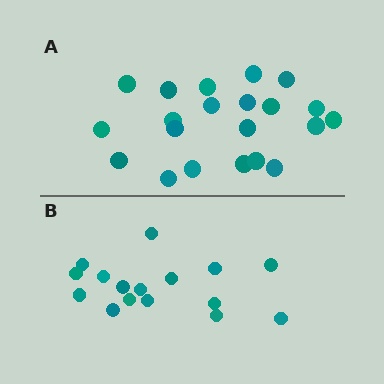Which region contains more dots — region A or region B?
Region A (the top region) has more dots.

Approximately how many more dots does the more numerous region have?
Region A has about 5 more dots than region B.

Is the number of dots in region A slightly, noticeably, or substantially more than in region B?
Region A has noticeably more, but not dramatically so. The ratio is roughly 1.3 to 1.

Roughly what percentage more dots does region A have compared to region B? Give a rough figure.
About 30% more.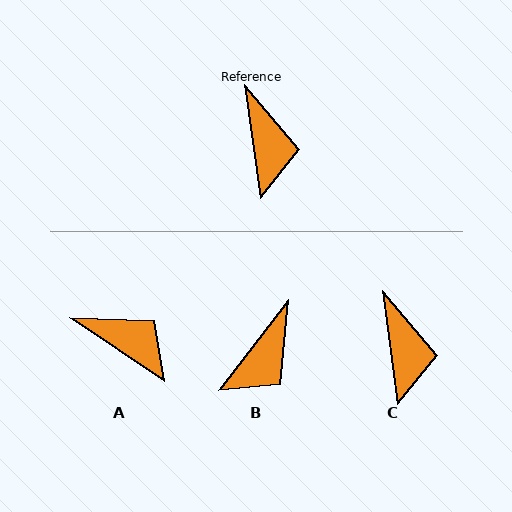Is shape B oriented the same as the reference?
No, it is off by about 46 degrees.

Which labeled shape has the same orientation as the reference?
C.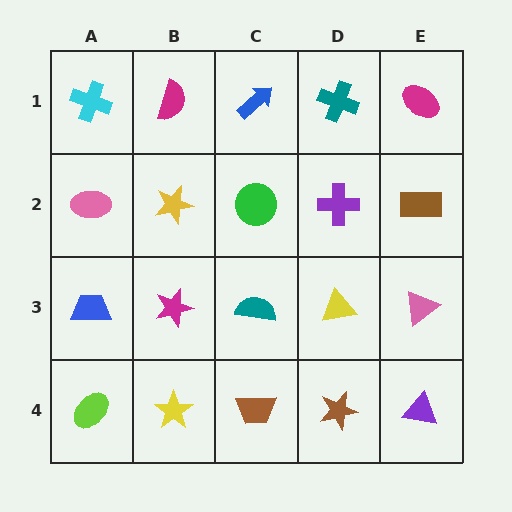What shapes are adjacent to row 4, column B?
A magenta star (row 3, column B), a lime ellipse (row 4, column A), a brown trapezoid (row 4, column C).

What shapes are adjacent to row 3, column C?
A green circle (row 2, column C), a brown trapezoid (row 4, column C), a magenta star (row 3, column B), a yellow triangle (row 3, column D).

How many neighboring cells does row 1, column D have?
3.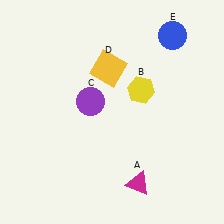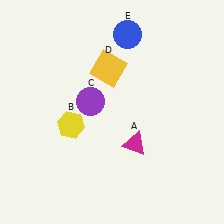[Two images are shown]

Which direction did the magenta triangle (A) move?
The magenta triangle (A) moved up.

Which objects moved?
The objects that moved are: the magenta triangle (A), the yellow hexagon (B), the blue circle (E).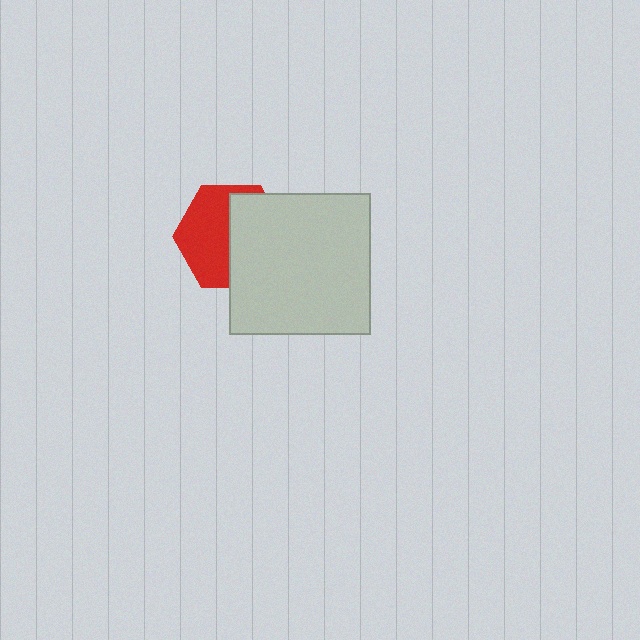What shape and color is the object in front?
The object in front is a light gray square.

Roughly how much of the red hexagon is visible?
About half of it is visible (roughly 51%).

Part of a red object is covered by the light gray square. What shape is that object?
It is a hexagon.